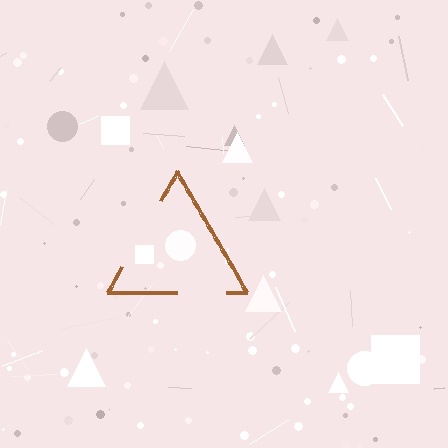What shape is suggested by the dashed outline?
The dashed outline suggests a triangle.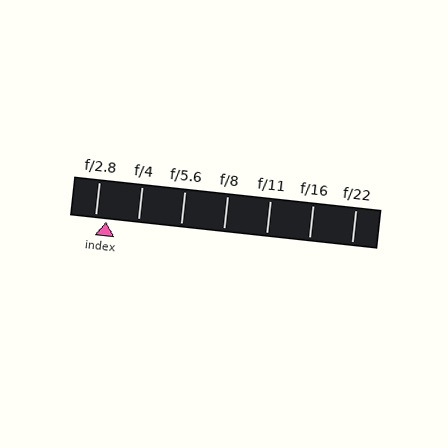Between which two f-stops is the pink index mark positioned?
The index mark is between f/2.8 and f/4.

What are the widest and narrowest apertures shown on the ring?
The widest aperture shown is f/2.8 and the narrowest is f/22.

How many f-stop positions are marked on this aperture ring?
There are 7 f-stop positions marked.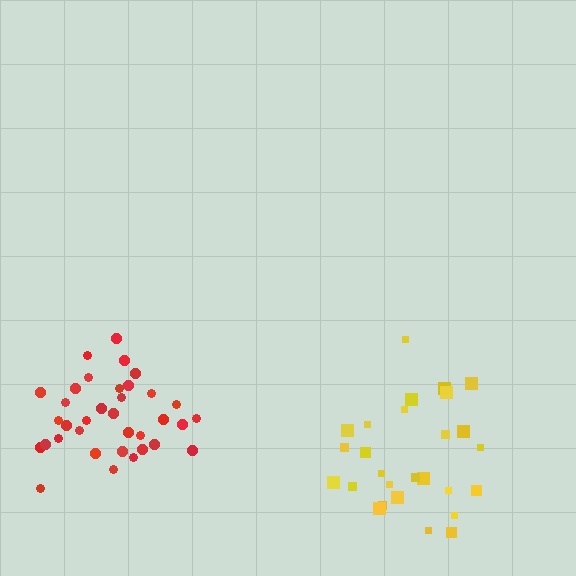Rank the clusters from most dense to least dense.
red, yellow.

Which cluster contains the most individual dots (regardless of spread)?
Red (35).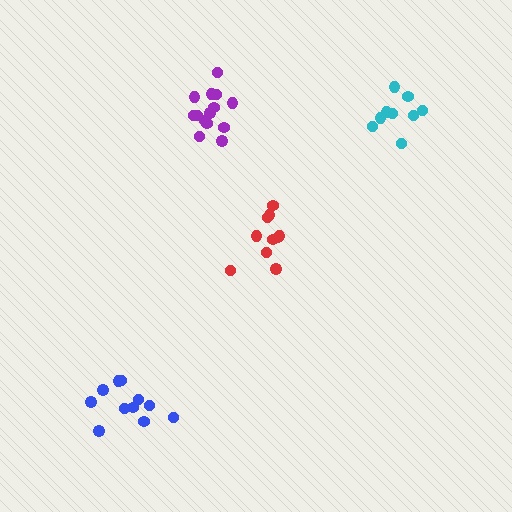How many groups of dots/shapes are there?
There are 4 groups.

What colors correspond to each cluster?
The clusters are colored: cyan, red, purple, blue.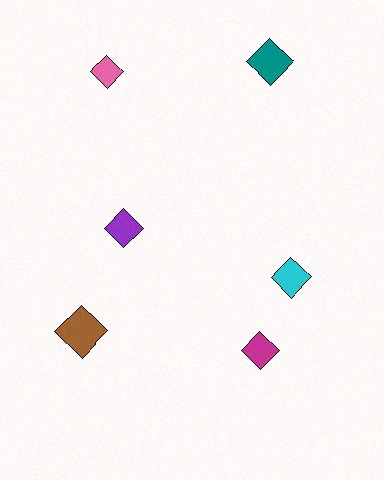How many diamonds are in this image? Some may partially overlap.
There are 6 diamonds.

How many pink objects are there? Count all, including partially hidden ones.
There is 1 pink object.